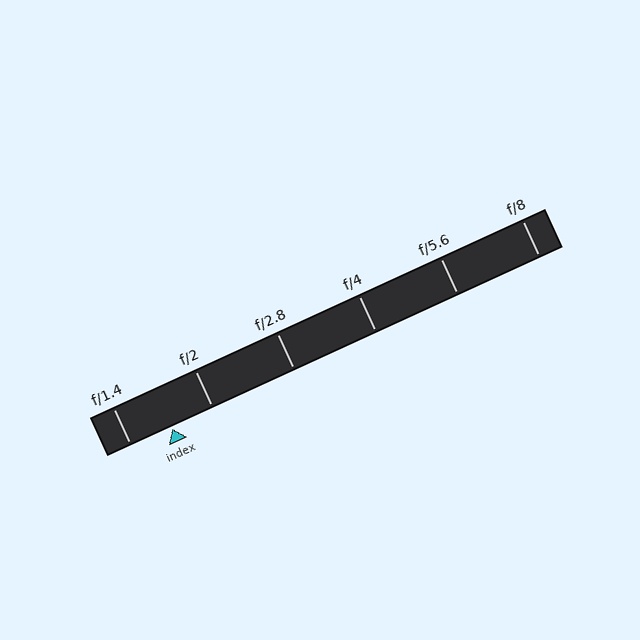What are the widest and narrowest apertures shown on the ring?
The widest aperture shown is f/1.4 and the narrowest is f/8.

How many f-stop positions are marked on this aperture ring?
There are 6 f-stop positions marked.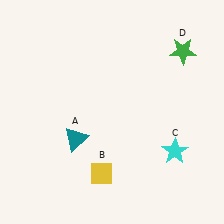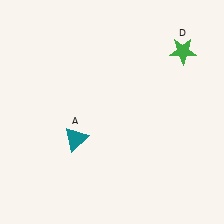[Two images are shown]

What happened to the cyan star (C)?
The cyan star (C) was removed in Image 2. It was in the bottom-right area of Image 1.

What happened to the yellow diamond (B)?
The yellow diamond (B) was removed in Image 2. It was in the bottom-left area of Image 1.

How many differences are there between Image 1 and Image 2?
There are 2 differences between the two images.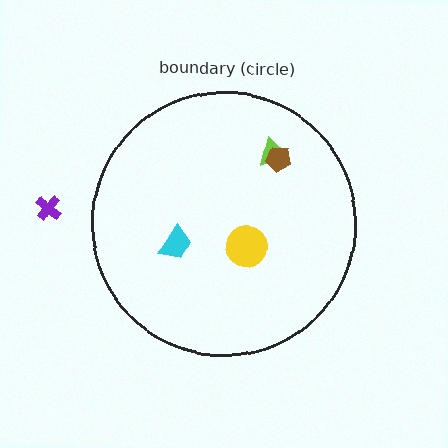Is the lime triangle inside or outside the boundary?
Inside.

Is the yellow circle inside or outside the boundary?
Inside.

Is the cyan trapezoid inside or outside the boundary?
Inside.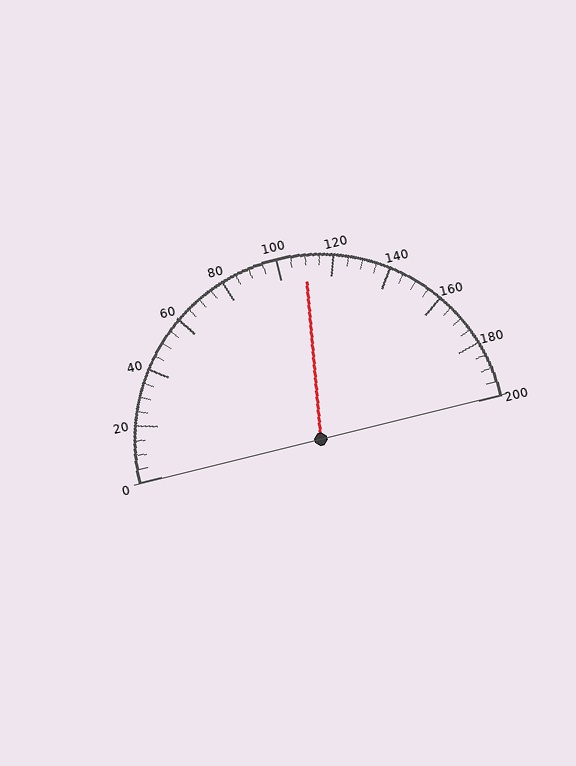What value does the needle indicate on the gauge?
The needle indicates approximately 110.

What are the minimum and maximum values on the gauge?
The gauge ranges from 0 to 200.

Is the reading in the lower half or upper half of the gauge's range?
The reading is in the upper half of the range (0 to 200).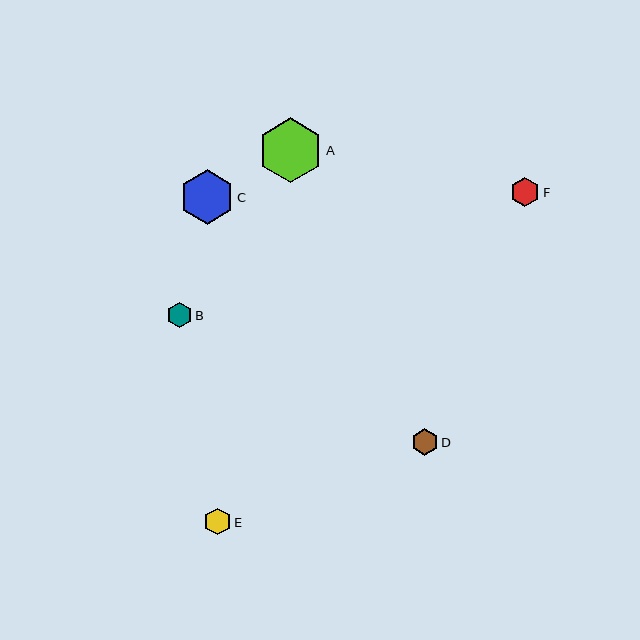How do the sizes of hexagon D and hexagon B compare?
Hexagon D and hexagon B are approximately the same size.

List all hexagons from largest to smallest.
From largest to smallest: A, C, F, E, D, B.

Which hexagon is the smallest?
Hexagon B is the smallest with a size of approximately 25 pixels.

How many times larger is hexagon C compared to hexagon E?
Hexagon C is approximately 2.0 times the size of hexagon E.